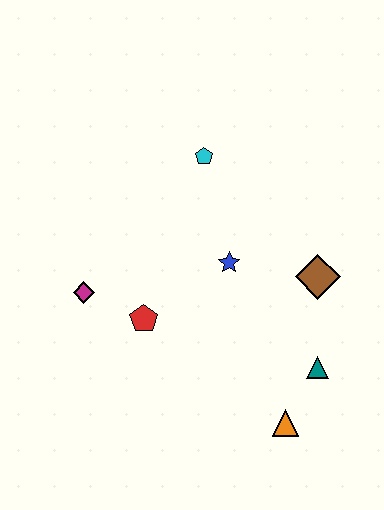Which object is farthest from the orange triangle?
The cyan pentagon is farthest from the orange triangle.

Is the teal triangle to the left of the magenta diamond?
No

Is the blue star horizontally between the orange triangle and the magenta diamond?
Yes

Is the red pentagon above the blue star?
No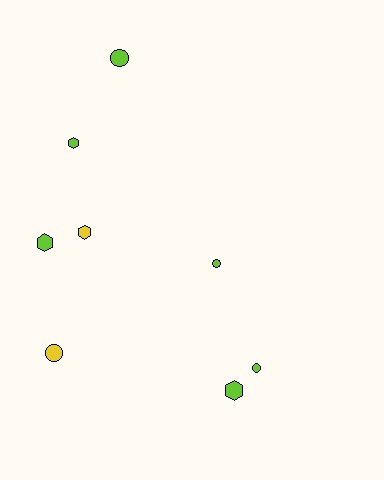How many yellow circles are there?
There is 1 yellow circle.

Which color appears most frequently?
Lime, with 6 objects.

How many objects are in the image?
There are 8 objects.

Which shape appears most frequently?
Circle, with 4 objects.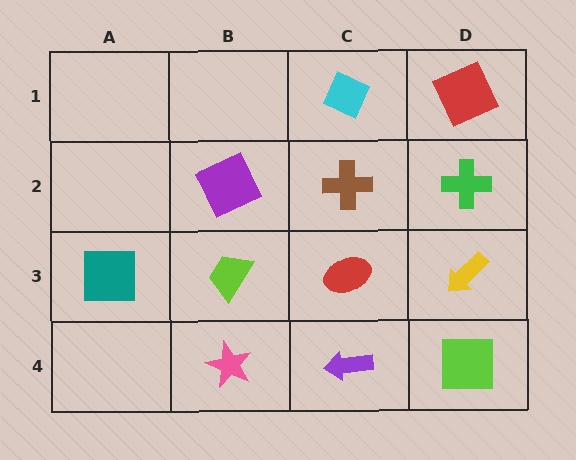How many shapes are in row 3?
4 shapes.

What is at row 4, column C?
A purple arrow.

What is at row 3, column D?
A yellow arrow.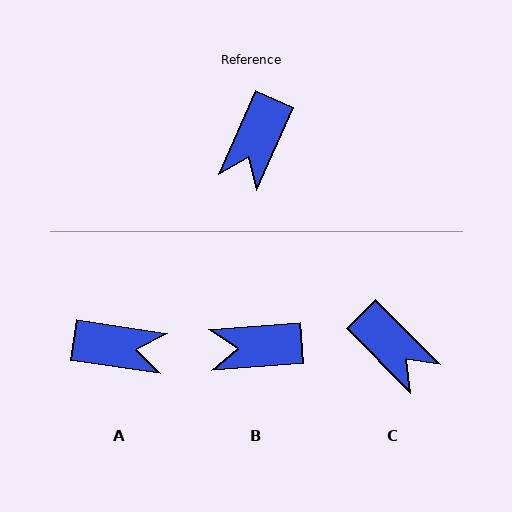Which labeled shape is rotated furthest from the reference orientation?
A, about 105 degrees away.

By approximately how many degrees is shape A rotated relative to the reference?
Approximately 105 degrees counter-clockwise.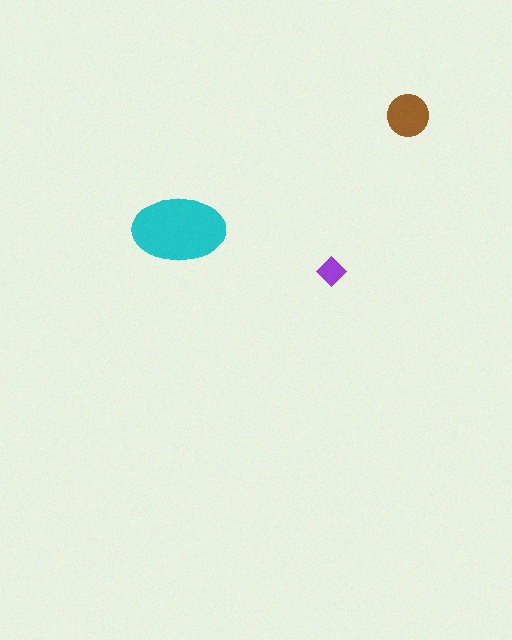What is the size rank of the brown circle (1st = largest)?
2nd.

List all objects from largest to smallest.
The cyan ellipse, the brown circle, the purple diamond.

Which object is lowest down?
The purple diamond is bottommost.